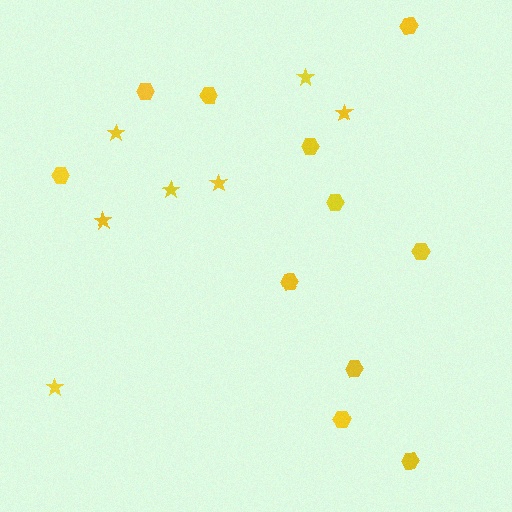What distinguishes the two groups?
There are 2 groups: one group of hexagons (11) and one group of stars (7).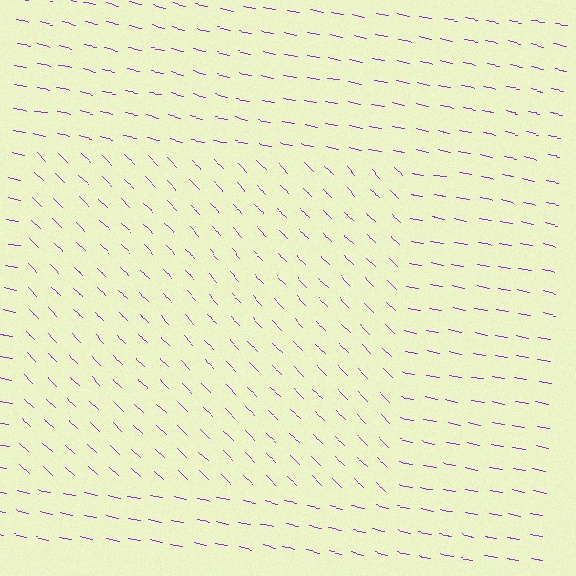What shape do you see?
I see a rectangle.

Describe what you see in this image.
The image is filled with small purple line segments. A rectangle region in the image has lines oriented differently from the surrounding lines, creating a visible texture boundary.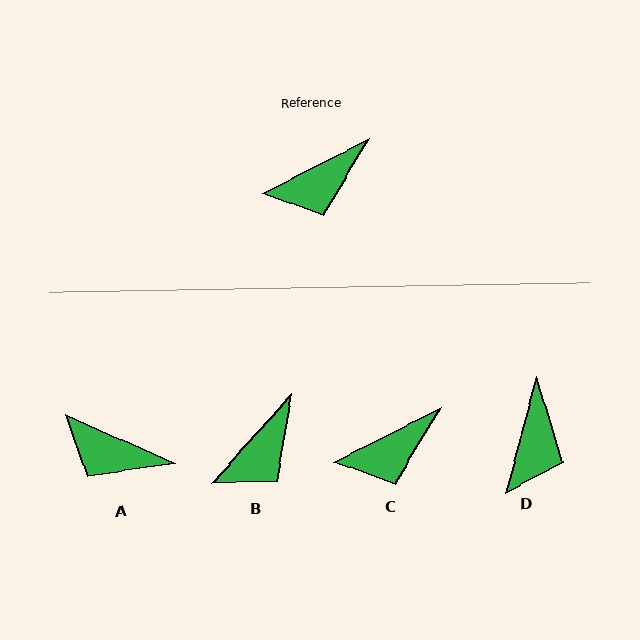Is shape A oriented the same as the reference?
No, it is off by about 51 degrees.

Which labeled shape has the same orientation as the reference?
C.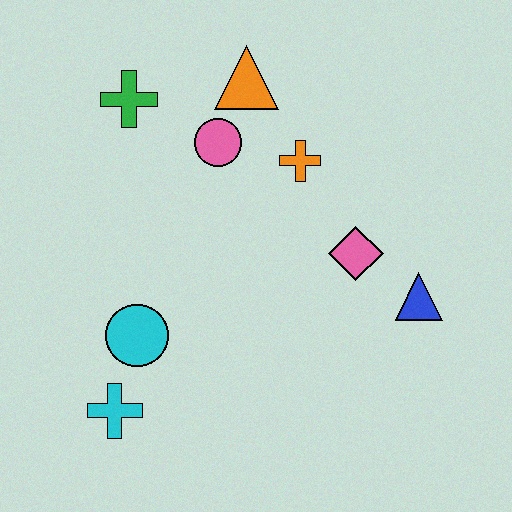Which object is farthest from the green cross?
The blue triangle is farthest from the green cross.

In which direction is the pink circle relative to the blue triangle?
The pink circle is to the left of the blue triangle.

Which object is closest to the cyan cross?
The cyan circle is closest to the cyan cross.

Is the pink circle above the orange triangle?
No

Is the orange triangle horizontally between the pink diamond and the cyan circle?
Yes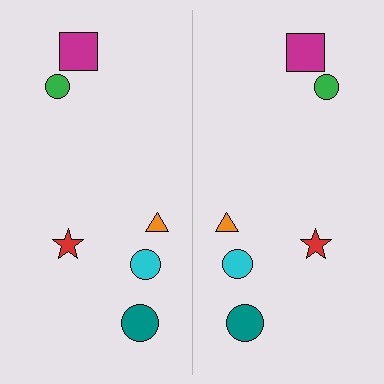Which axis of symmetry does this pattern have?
The pattern has a vertical axis of symmetry running through the center of the image.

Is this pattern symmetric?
Yes, this pattern has bilateral (reflection) symmetry.